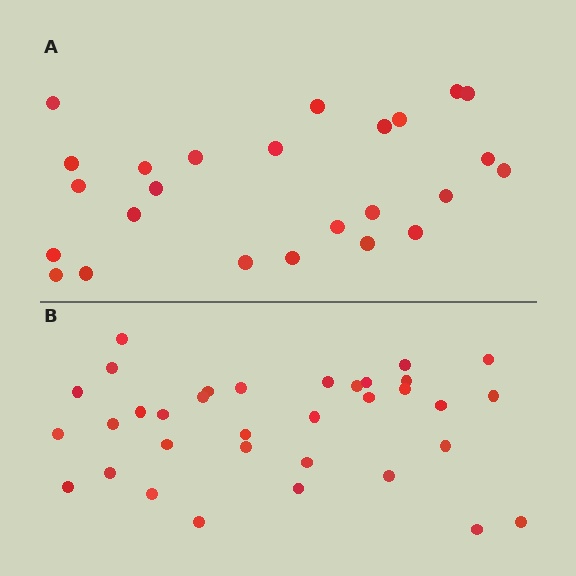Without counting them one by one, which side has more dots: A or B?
Region B (the bottom region) has more dots.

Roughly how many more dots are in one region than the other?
Region B has roughly 8 or so more dots than region A.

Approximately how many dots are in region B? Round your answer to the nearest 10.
About 30 dots. (The exact count is 34, which rounds to 30.)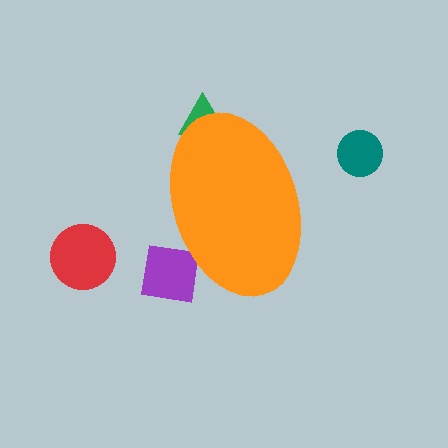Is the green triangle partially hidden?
Yes, the green triangle is partially hidden behind the orange ellipse.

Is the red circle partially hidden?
No, the red circle is fully visible.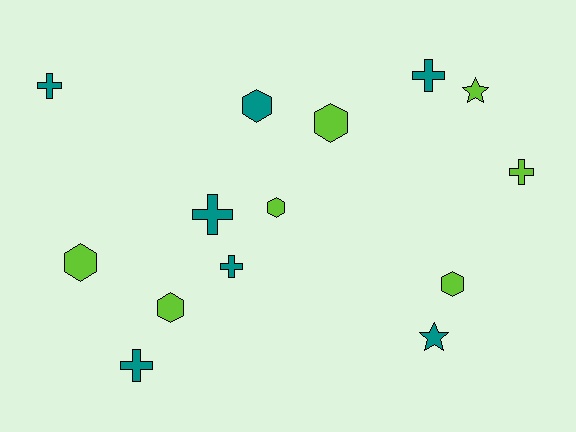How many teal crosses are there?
There are 5 teal crosses.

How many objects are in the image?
There are 14 objects.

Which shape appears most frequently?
Hexagon, with 6 objects.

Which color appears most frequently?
Lime, with 7 objects.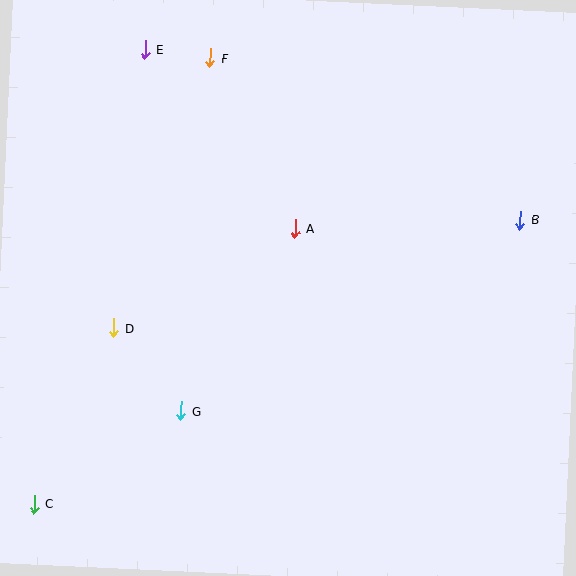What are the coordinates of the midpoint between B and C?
The midpoint between B and C is at (277, 362).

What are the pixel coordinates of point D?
Point D is at (114, 328).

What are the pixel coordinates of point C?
Point C is at (34, 504).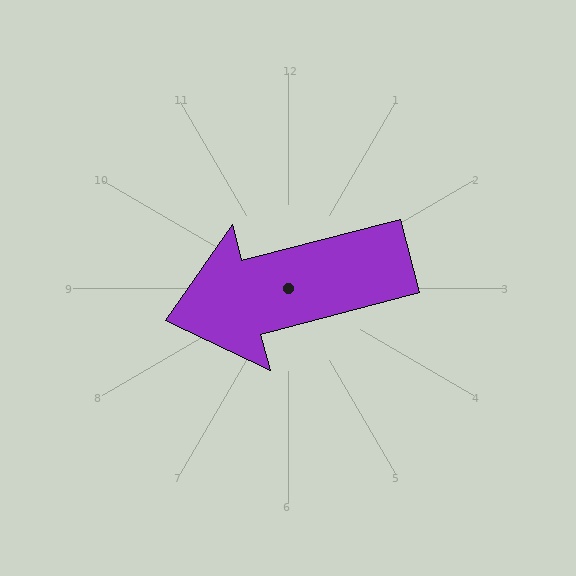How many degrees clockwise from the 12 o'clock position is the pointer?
Approximately 255 degrees.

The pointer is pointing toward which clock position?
Roughly 9 o'clock.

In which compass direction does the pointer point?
West.